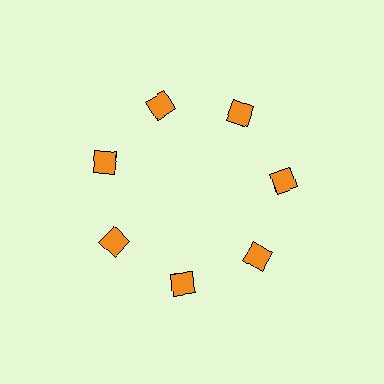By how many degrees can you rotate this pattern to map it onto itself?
The pattern maps onto itself every 51 degrees of rotation.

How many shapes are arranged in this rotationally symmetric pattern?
There are 14 shapes, arranged in 7 groups of 2.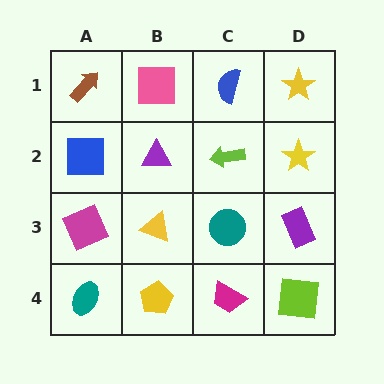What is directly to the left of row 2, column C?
A purple triangle.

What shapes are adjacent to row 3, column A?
A blue square (row 2, column A), a teal ellipse (row 4, column A), a yellow triangle (row 3, column B).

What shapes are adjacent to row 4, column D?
A purple rectangle (row 3, column D), a magenta trapezoid (row 4, column C).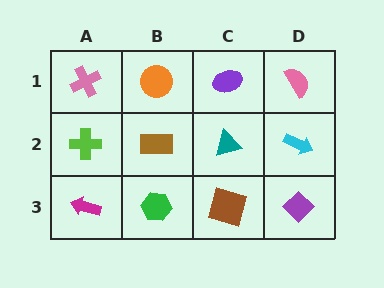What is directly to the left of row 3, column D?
A brown square.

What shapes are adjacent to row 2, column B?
An orange circle (row 1, column B), a green hexagon (row 3, column B), a lime cross (row 2, column A), a teal triangle (row 2, column C).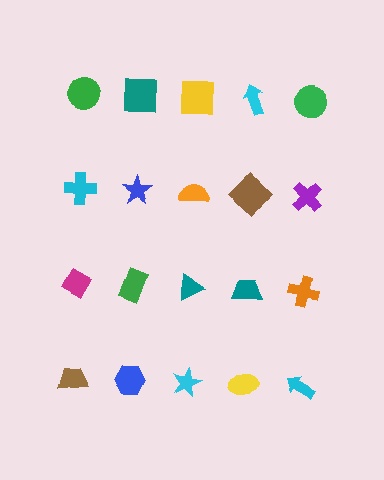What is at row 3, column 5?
An orange cross.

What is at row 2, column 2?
A blue star.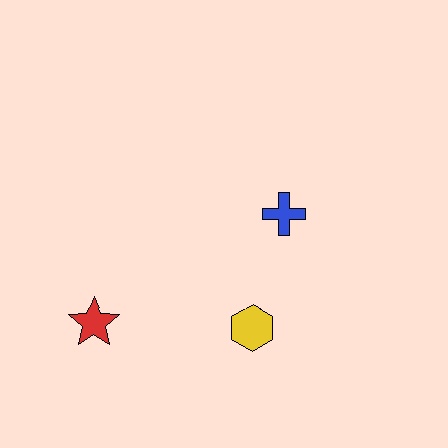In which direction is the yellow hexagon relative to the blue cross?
The yellow hexagon is below the blue cross.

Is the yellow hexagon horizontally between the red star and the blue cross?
Yes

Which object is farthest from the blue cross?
The red star is farthest from the blue cross.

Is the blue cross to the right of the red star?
Yes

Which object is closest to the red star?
The yellow hexagon is closest to the red star.